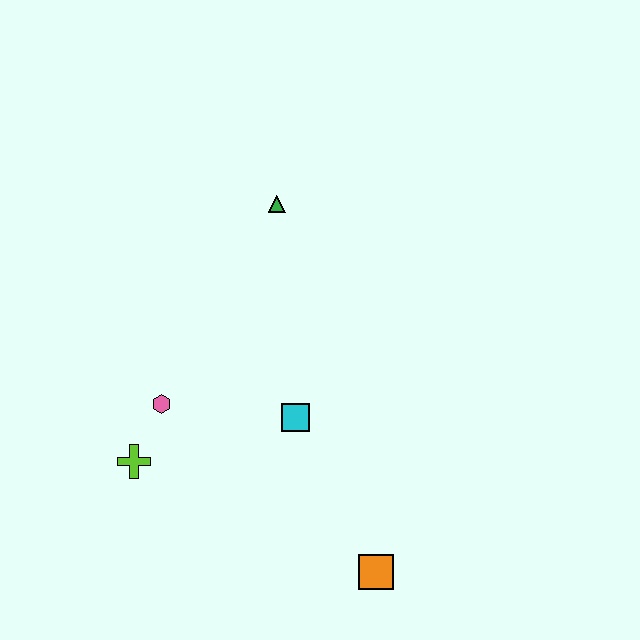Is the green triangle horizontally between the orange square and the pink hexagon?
Yes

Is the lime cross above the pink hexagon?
No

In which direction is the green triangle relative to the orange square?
The green triangle is above the orange square.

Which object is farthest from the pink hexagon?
The orange square is farthest from the pink hexagon.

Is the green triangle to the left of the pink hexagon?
No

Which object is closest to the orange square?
The cyan square is closest to the orange square.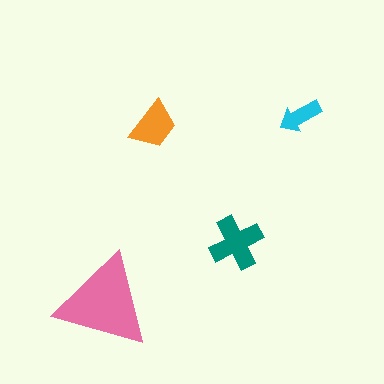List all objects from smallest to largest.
The cyan arrow, the orange trapezoid, the teal cross, the pink triangle.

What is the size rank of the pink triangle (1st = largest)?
1st.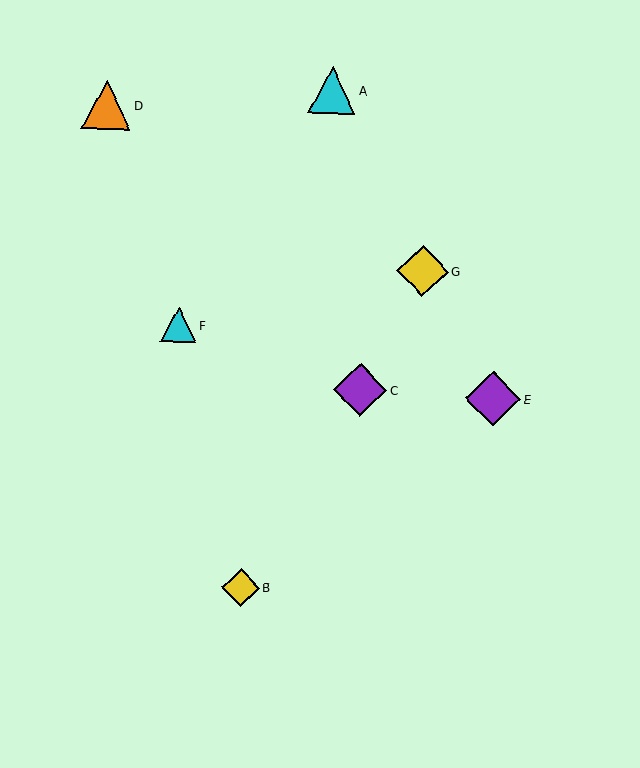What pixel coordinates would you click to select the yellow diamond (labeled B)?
Click at (241, 587) to select the yellow diamond B.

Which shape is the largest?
The purple diamond (labeled E) is the largest.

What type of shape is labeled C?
Shape C is a purple diamond.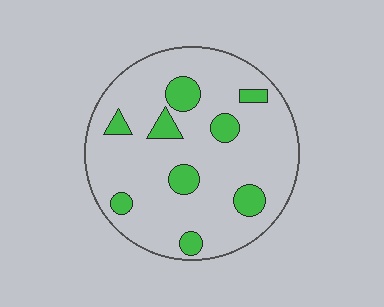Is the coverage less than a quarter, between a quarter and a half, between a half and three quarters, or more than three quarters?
Less than a quarter.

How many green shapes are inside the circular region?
9.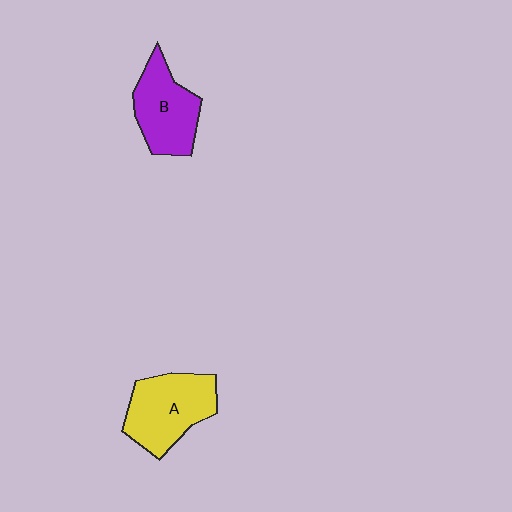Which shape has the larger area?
Shape A (yellow).